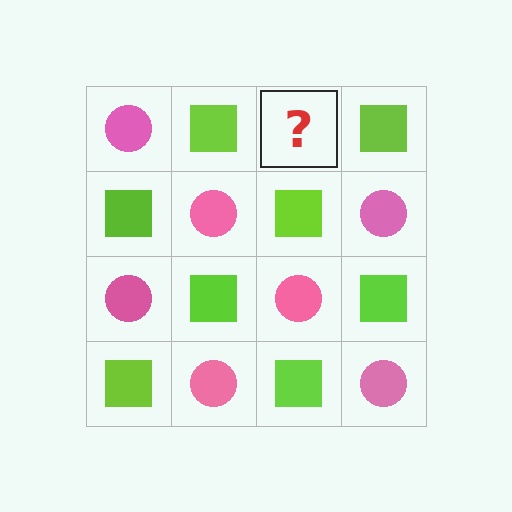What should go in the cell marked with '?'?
The missing cell should contain a pink circle.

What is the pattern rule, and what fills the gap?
The rule is that it alternates pink circle and lime square in a checkerboard pattern. The gap should be filled with a pink circle.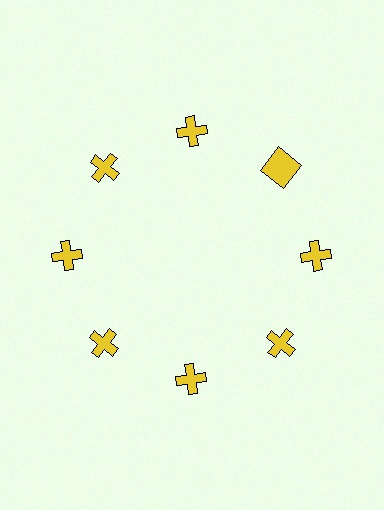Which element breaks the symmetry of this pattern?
The yellow square at roughly the 2 o'clock position breaks the symmetry. All other shapes are yellow crosses.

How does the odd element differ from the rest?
It has a different shape: square instead of cross.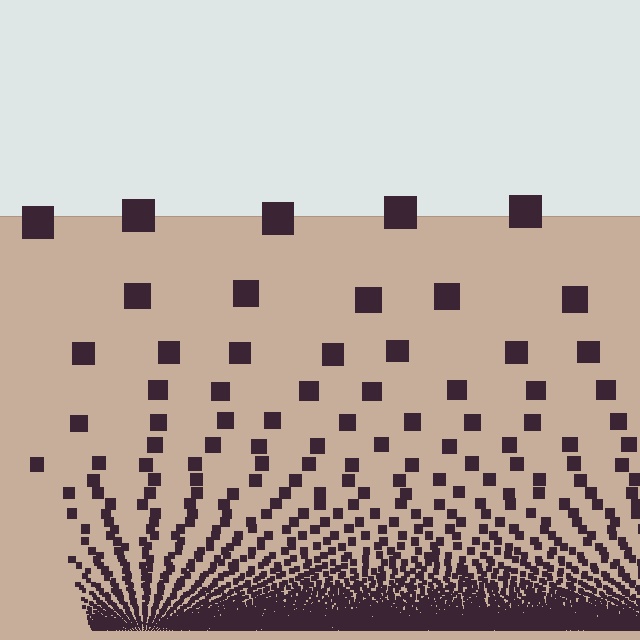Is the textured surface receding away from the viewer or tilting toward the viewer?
The surface appears to tilt toward the viewer. Texture elements get larger and sparser toward the top.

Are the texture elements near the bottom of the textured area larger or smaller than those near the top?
Smaller. The gradient is inverted — elements near the bottom are smaller and denser.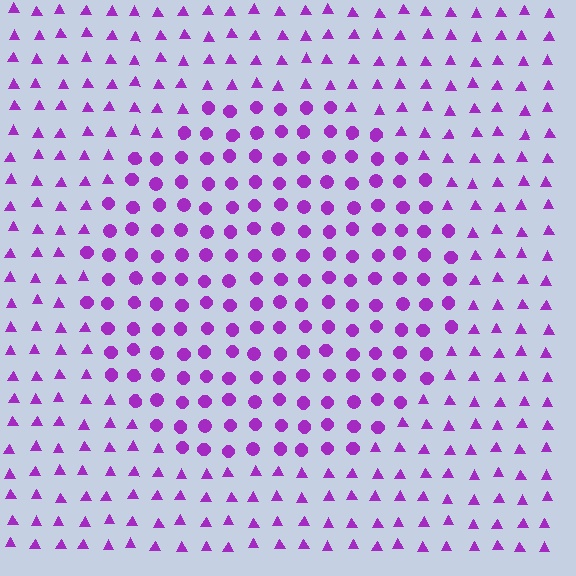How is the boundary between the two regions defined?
The boundary is defined by a change in element shape: circles inside vs. triangles outside. All elements share the same color and spacing.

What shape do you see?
I see a circle.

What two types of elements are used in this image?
The image uses circles inside the circle region and triangles outside it.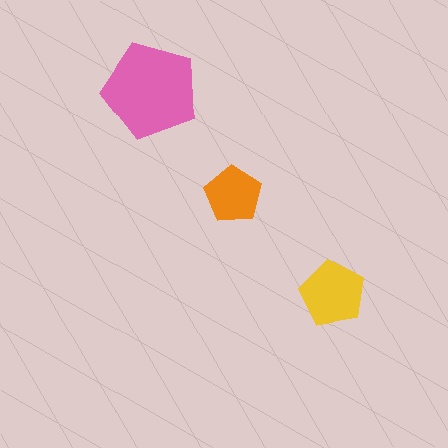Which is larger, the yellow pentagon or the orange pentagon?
The yellow one.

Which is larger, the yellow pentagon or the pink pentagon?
The pink one.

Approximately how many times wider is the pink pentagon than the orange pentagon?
About 1.5 times wider.